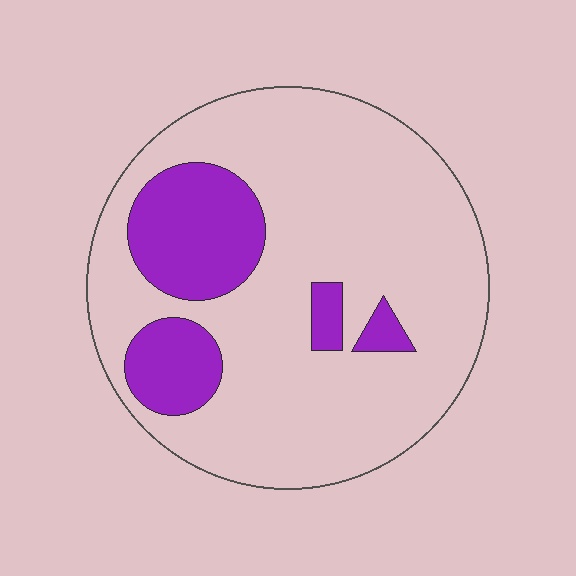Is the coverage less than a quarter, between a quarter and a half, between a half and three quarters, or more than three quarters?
Less than a quarter.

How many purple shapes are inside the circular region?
4.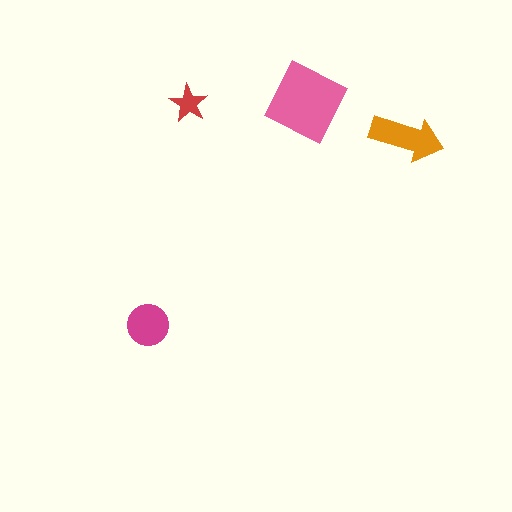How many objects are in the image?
There are 4 objects in the image.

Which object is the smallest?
The red star.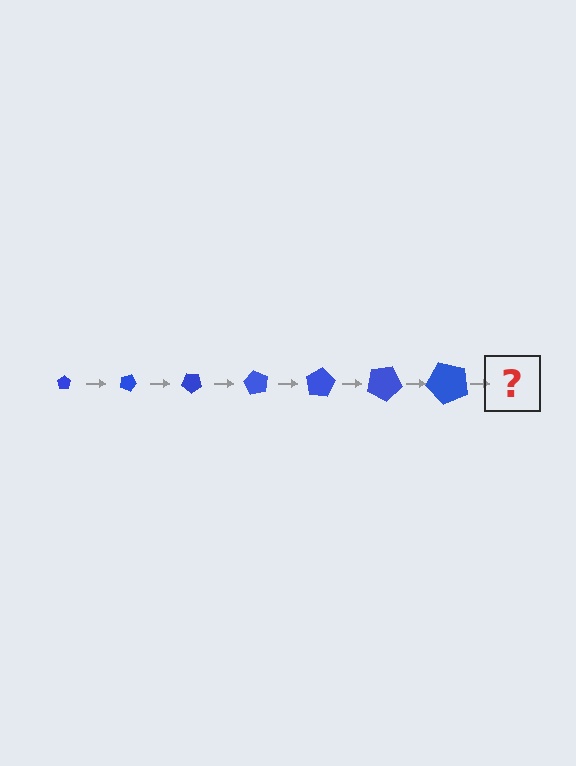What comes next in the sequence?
The next element should be a pentagon, larger than the previous one and rotated 140 degrees from the start.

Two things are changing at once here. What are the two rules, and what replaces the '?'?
The two rules are that the pentagon grows larger each step and it rotates 20 degrees each step. The '?' should be a pentagon, larger than the previous one and rotated 140 degrees from the start.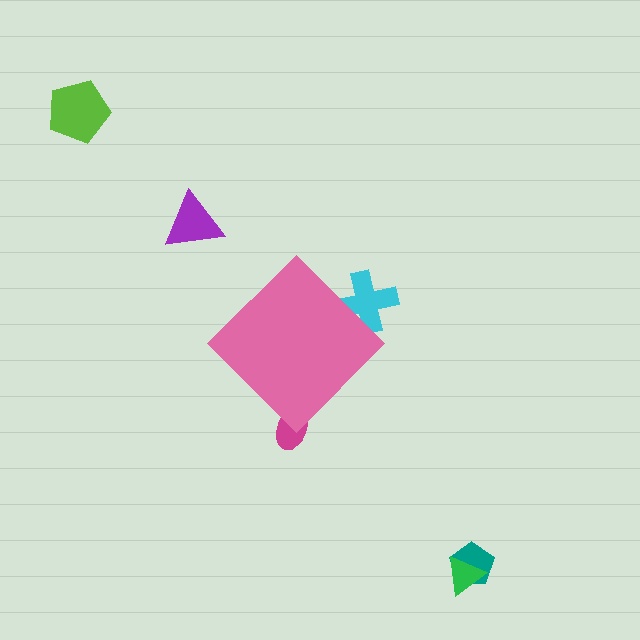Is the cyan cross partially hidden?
Yes, the cyan cross is partially hidden behind the pink diamond.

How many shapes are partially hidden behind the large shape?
2 shapes are partially hidden.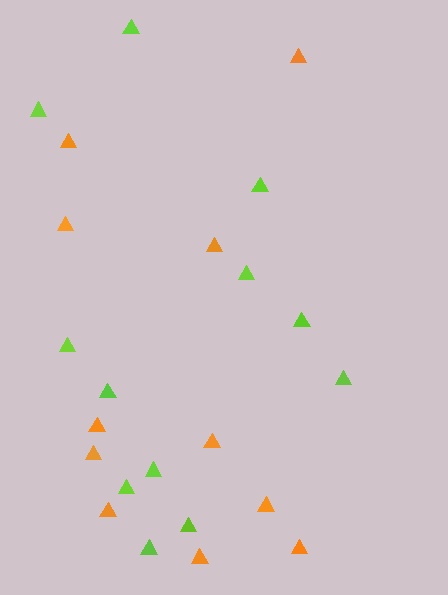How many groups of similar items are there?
There are 2 groups: one group of lime triangles (12) and one group of orange triangles (11).